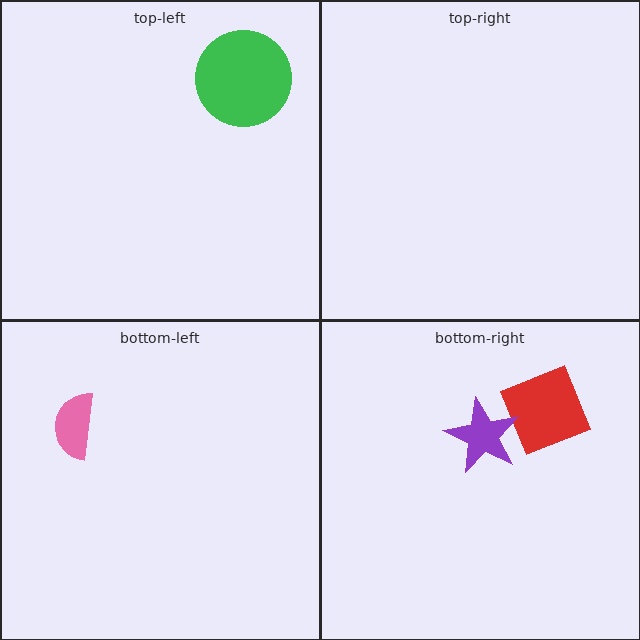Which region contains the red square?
The bottom-right region.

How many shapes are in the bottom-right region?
2.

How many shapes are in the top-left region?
1.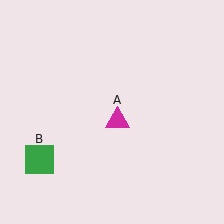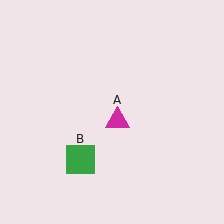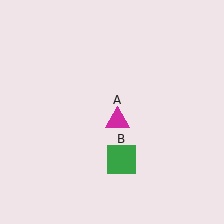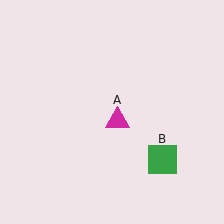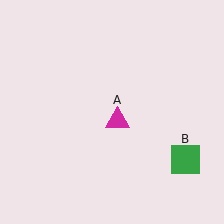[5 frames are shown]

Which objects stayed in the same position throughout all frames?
Magenta triangle (object A) remained stationary.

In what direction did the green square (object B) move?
The green square (object B) moved right.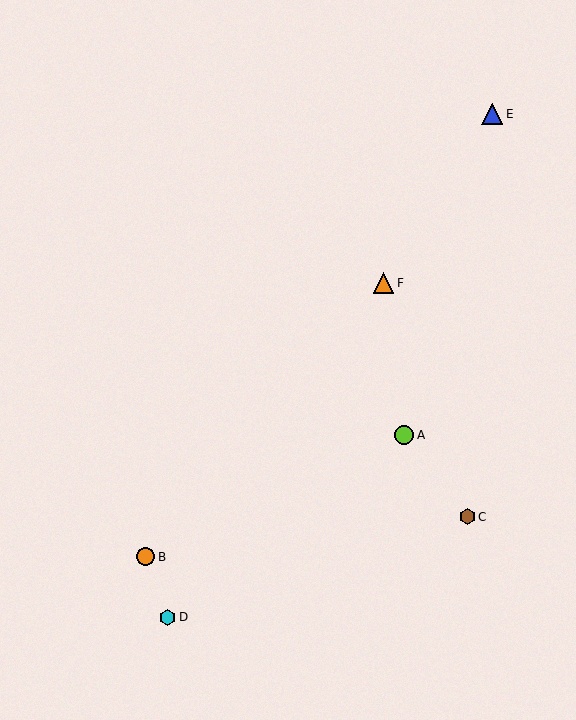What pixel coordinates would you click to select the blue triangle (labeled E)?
Click at (492, 114) to select the blue triangle E.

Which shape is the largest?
The blue triangle (labeled E) is the largest.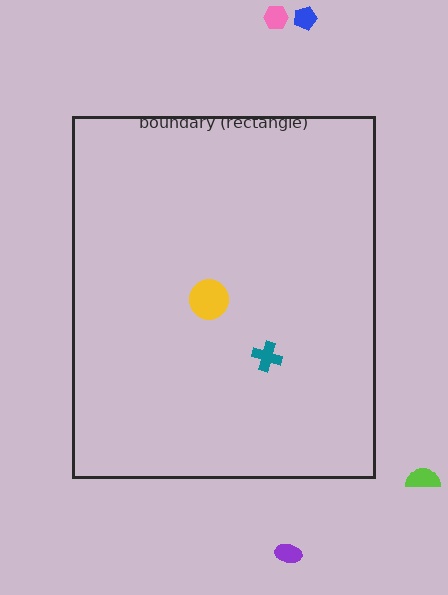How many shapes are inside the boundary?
2 inside, 4 outside.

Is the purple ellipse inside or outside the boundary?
Outside.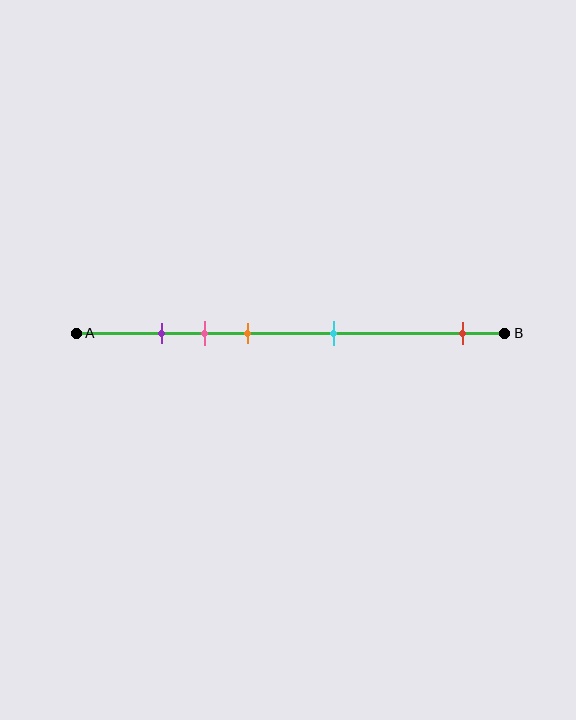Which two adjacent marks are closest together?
The purple and pink marks are the closest adjacent pair.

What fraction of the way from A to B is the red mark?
The red mark is approximately 90% (0.9) of the way from A to B.